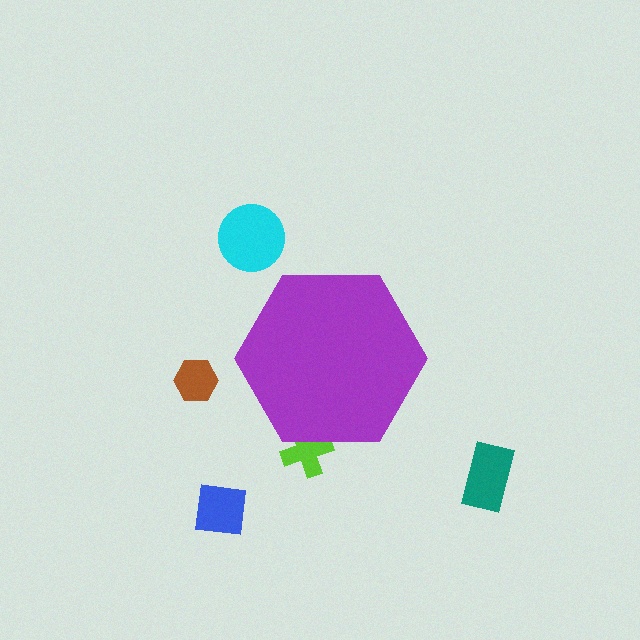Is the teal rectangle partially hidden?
No, the teal rectangle is fully visible.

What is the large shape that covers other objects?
A purple hexagon.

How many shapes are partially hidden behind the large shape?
1 shape is partially hidden.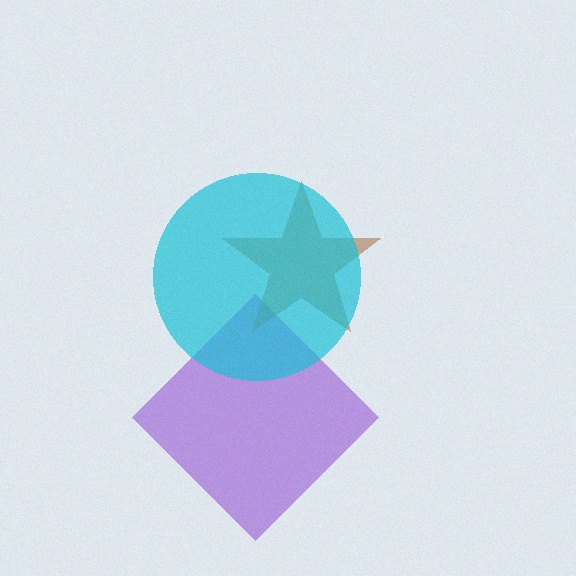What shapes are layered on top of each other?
The layered shapes are: a purple diamond, a brown star, a cyan circle.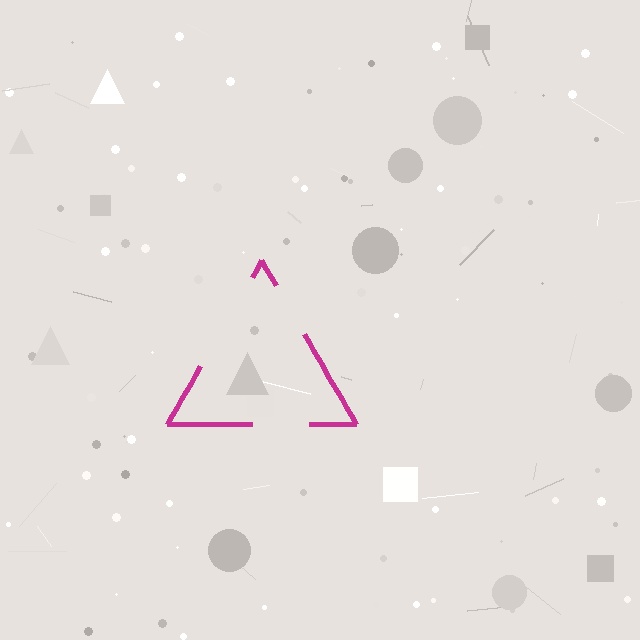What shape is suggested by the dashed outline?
The dashed outline suggests a triangle.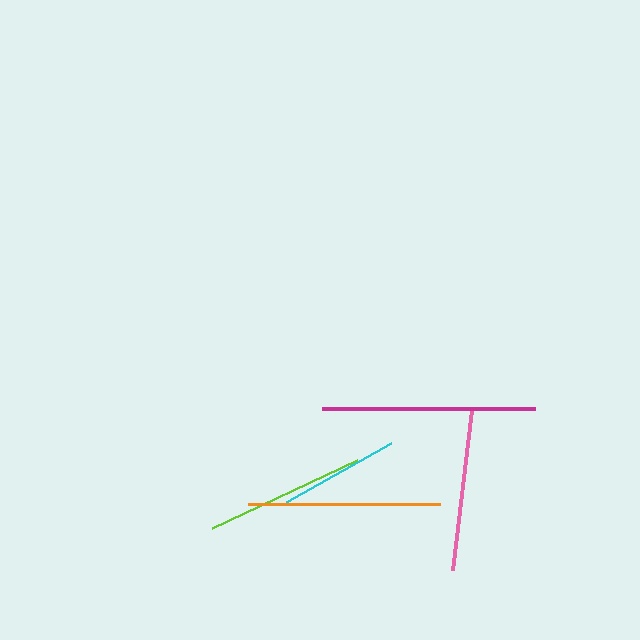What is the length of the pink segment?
The pink segment is approximately 161 pixels long.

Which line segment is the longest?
The magenta line is the longest at approximately 214 pixels.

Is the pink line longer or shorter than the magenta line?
The magenta line is longer than the pink line.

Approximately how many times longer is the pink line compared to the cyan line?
The pink line is approximately 1.3 times the length of the cyan line.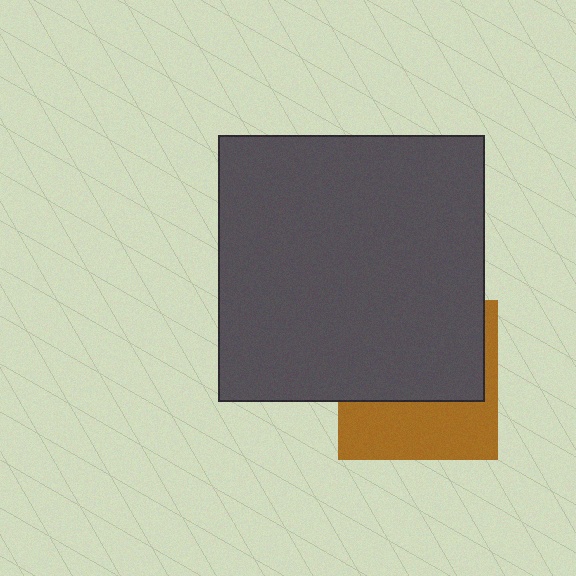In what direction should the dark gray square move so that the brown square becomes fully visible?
The dark gray square should move up. That is the shortest direction to clear the overlap and leave the brown square fully visible.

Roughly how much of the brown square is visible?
A small part of it is visible (roughly 41%).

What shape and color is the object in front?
The object in front is a dark gray square.